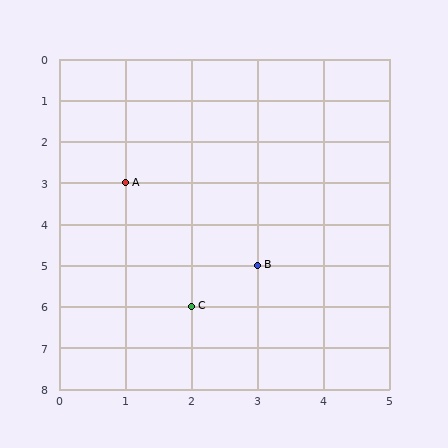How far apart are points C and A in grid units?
Points C and A are 1 column and 3 rows apart (about 3.2 grid units diagonally).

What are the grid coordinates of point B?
Point B is at grid coordinates (3, 5).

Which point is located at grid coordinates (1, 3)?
Point A is at (1, 3).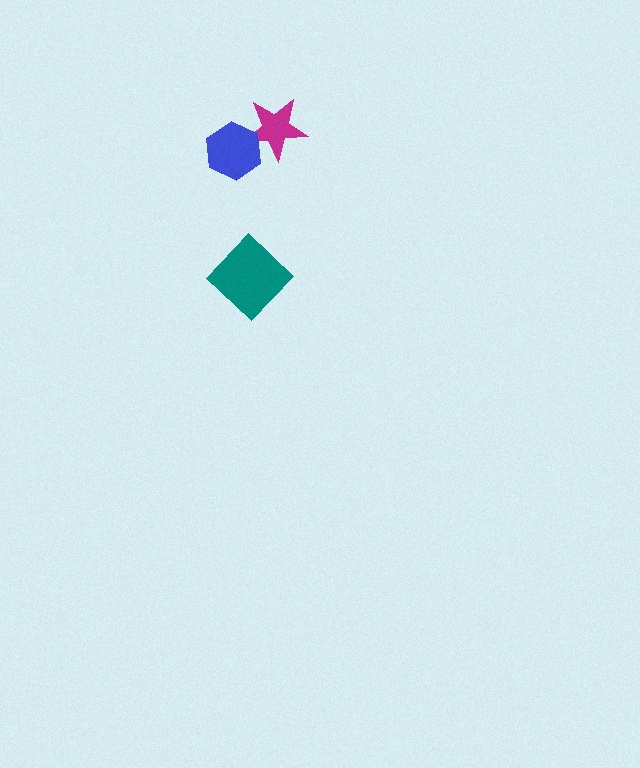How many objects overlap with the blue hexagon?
1 object overlaps with the blue hexagon.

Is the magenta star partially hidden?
Yes, it is partially covered by another shape.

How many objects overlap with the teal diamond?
0 objects overlap with the teal diamond.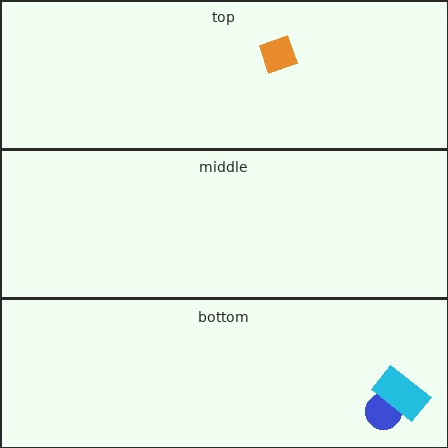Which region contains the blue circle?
The bottom region.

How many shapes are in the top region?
1.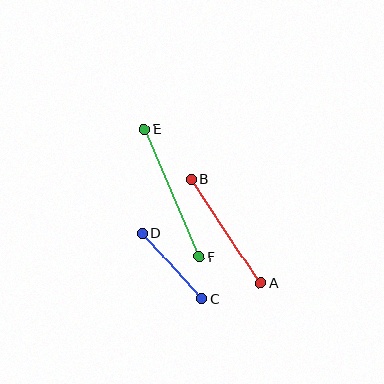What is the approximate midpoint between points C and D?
The midpoint is at approximately (172, 266) pixels.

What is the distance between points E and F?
The distance is approximately 138 pixels.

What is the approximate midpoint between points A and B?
The midpoint is at approximately (226, 231) pixels.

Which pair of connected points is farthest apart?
Points E and F are farthest apart.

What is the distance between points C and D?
The distance is approximately 88 pixels.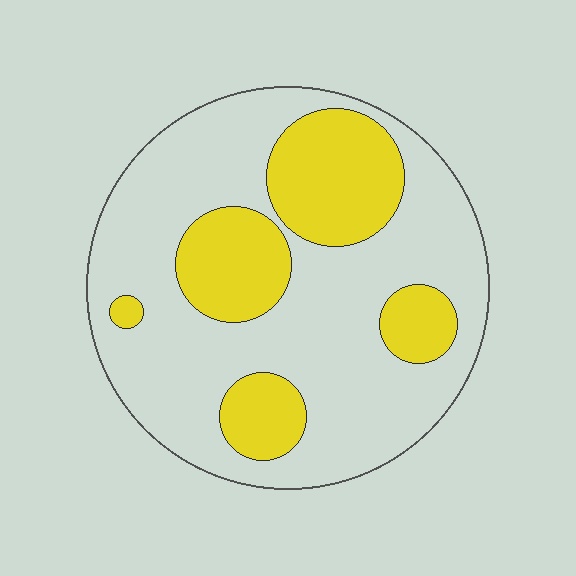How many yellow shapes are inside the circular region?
5.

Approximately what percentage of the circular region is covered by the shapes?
Approximately 30%.